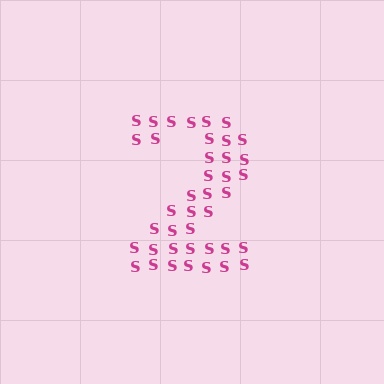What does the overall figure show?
The overall figure shows the digit 2.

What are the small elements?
The small elements are letter S's.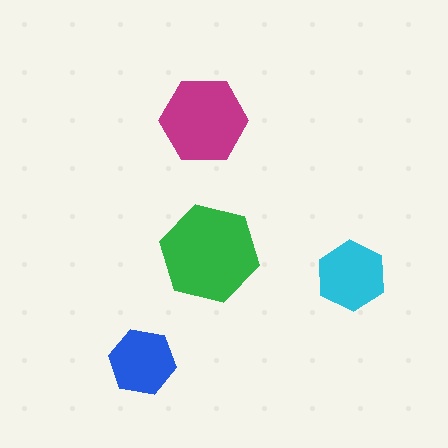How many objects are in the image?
There are 4 objects in the image.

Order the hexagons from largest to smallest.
the green one, the magenta one, the cyan one, the blue one.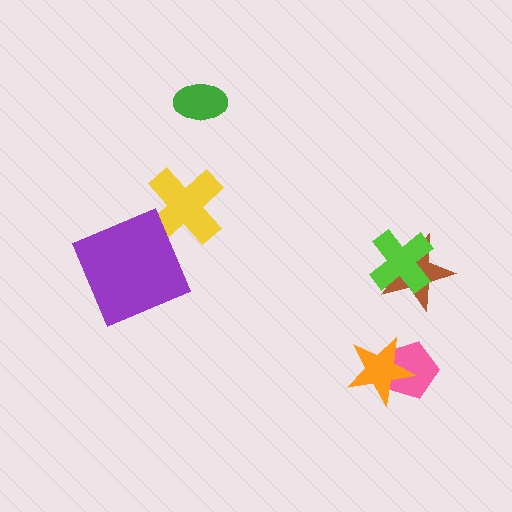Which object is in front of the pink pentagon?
The orange star is in front of the pink pentagon.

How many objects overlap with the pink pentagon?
1 object overlaps with the pink pentagon.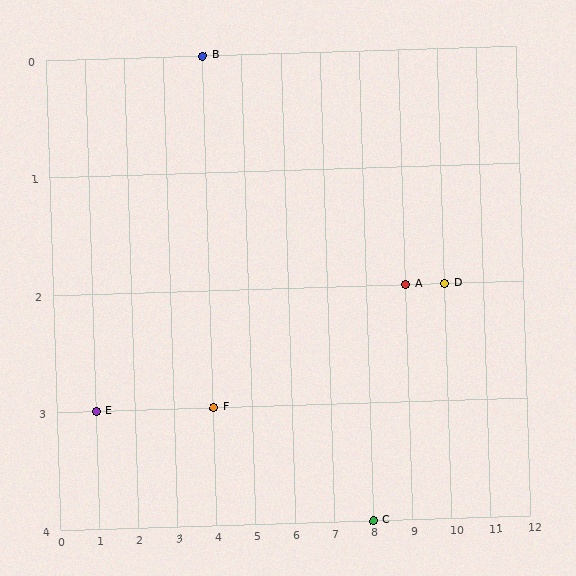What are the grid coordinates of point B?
Point B is at grid coordinates (4, 0).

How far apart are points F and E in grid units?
Points F and E are 3 columns apart.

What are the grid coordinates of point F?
Point F is at grid coordinates (4, 3).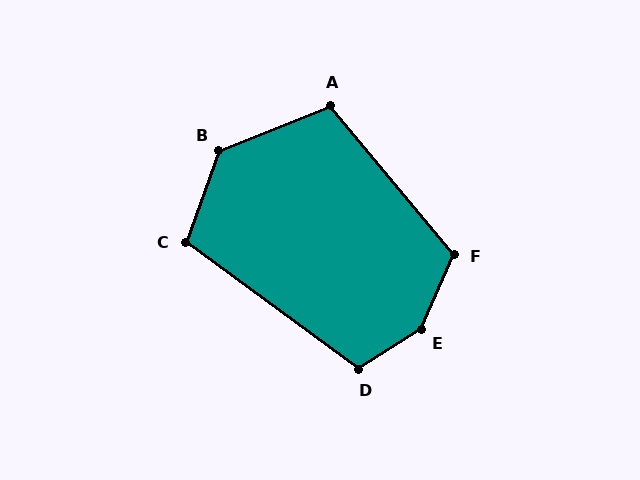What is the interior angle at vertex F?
Approximately 117 degrees (obtuse).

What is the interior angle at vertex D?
Approximately 111 degrees (obtuse).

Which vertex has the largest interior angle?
E, at approximately 146 degrees.